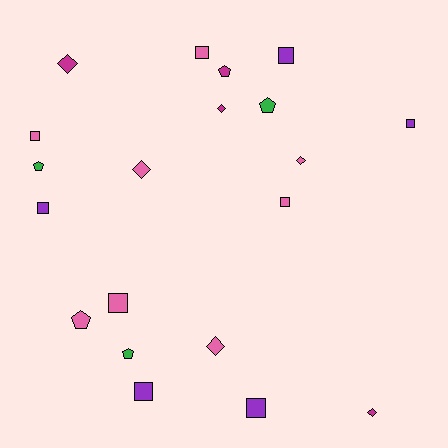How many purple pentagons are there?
There are no purple pentagons.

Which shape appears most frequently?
Square, with 9 objects.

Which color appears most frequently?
Pink, with 8 objects.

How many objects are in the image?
There are 20 objects.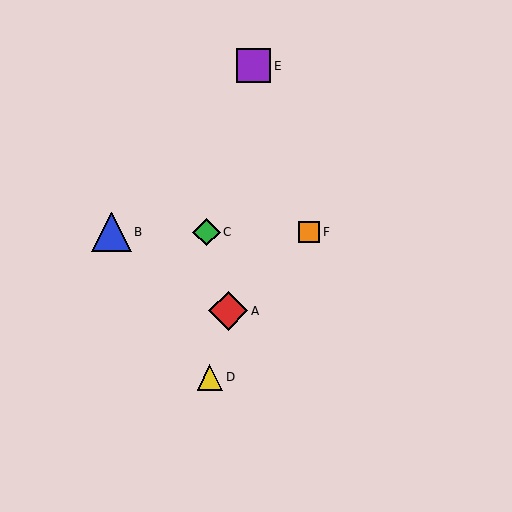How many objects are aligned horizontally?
3 objects (B, C, F) are aligned horizontally.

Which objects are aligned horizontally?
Objects B, C, F are aligned horizontally.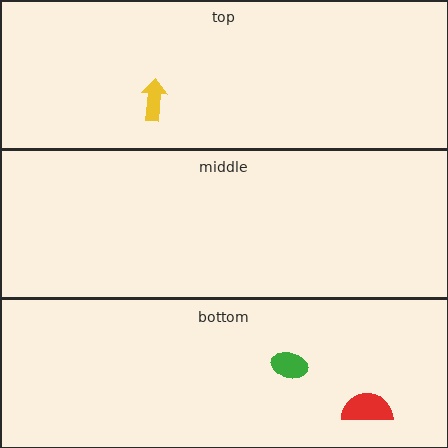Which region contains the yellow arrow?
The top region.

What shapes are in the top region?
The yellow arrow.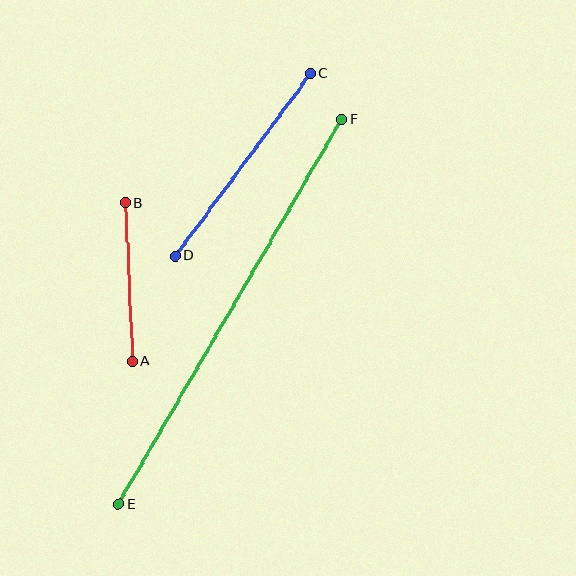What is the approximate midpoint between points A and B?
The midpoint is at approximately (129, 282) pixels.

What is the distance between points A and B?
The distance is approximately 158 pixels.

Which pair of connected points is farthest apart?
Points E and F are farthest apart.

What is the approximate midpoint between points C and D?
The midpoint is at approximately (243, 165) pixels.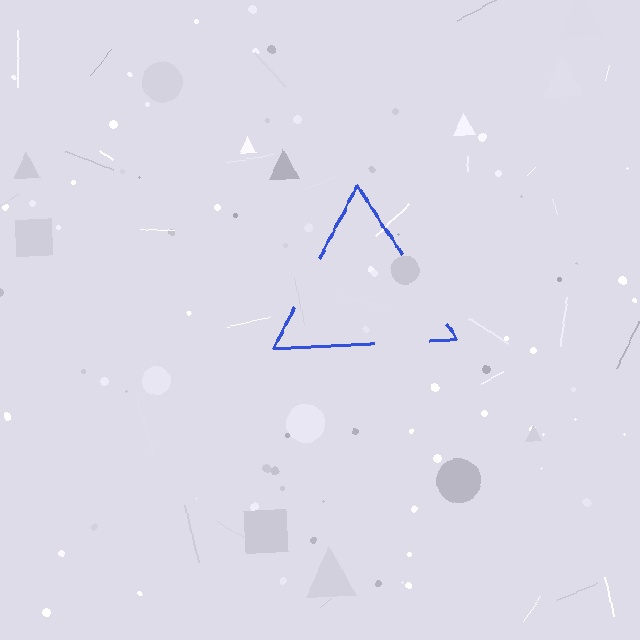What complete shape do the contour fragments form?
The contour fragments form a triangle.